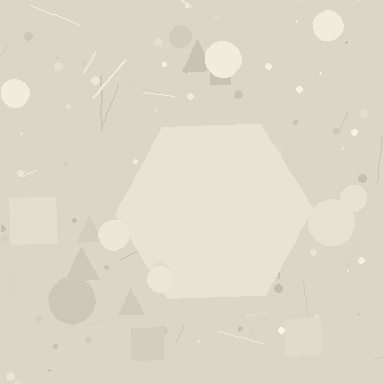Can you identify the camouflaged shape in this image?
The camouflaged shape is a hexagon.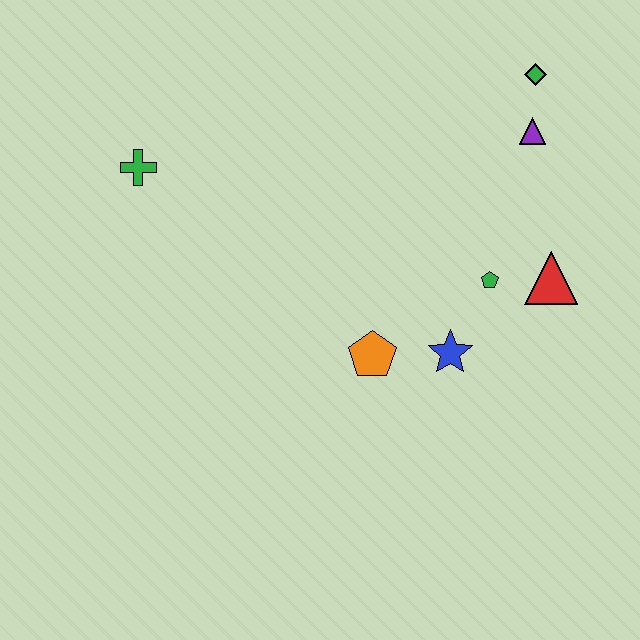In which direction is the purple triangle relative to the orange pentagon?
The purple triangle is above the orange pentagon.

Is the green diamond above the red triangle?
Yes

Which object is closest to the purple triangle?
The green diamond is closest to the purple triangle.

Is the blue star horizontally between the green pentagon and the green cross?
Yes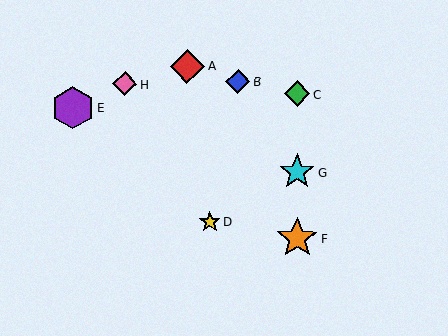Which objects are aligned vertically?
Objects C, F, G are aligned vertically.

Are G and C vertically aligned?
Yes, both are at x≈297.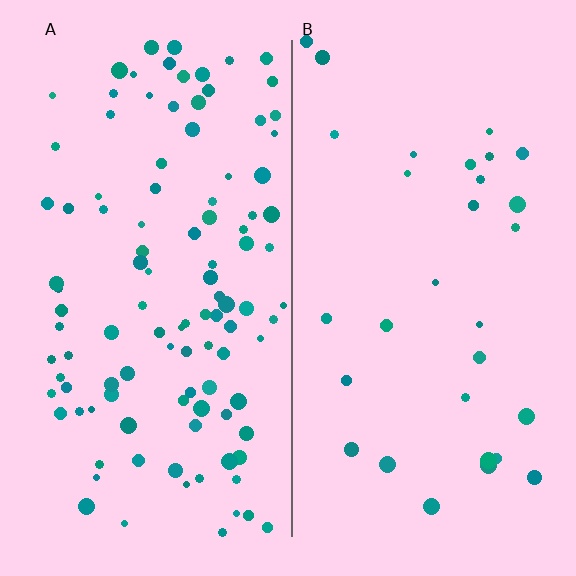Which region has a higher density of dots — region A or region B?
A (the left).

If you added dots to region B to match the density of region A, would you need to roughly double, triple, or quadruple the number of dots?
Approximately triple.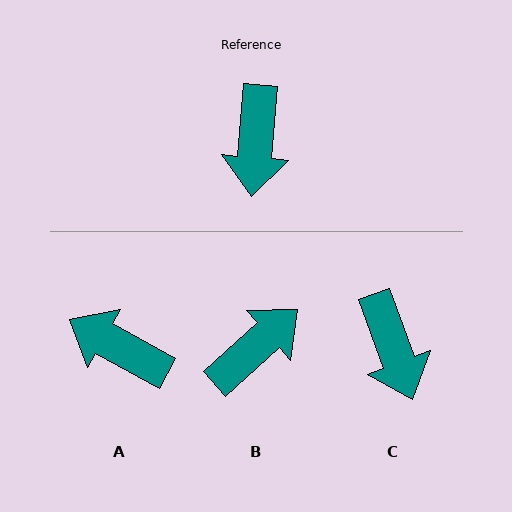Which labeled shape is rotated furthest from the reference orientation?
B, about 136 degrees away.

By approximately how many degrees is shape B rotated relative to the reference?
Approximately 136 degrees counter-clockwise.